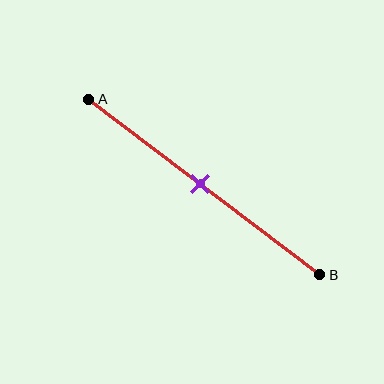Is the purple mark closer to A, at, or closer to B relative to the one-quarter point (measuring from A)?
The purple mark is closer to point B than the one-quarter point of segment AB.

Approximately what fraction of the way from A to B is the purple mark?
The purple mark is approximately 50% of the way from A to B.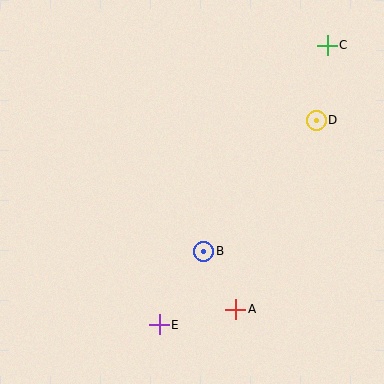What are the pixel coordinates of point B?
Point B is at (204, 251).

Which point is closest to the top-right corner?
Point C is closest to the top-right corner.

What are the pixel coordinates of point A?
Point A is at (236, 309).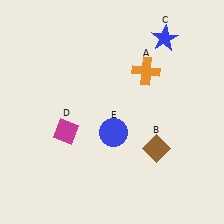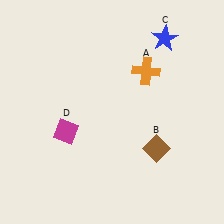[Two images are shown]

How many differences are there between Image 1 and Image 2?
There is 1 difference between the two images.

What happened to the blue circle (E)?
The blue circle (E) was removed in Image 2. It was in the bottom-right area of Image 1.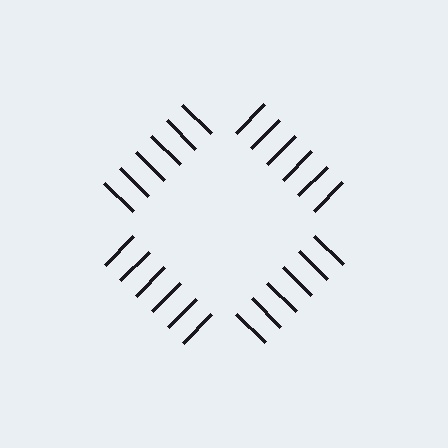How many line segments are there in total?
24 — 6 along each of the 4 edges.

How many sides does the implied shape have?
4 sides — the line-ends trace a square.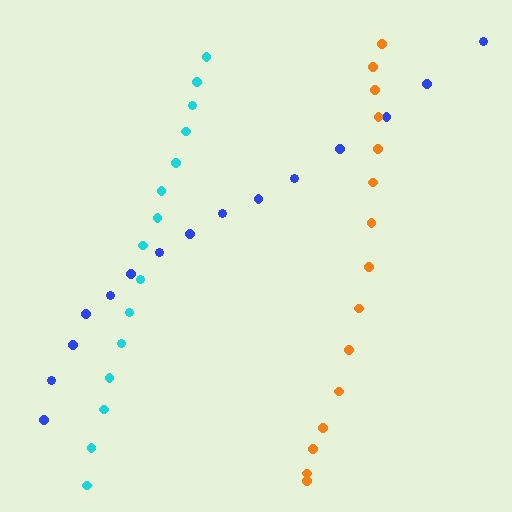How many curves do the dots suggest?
There are 3 distinct paths.